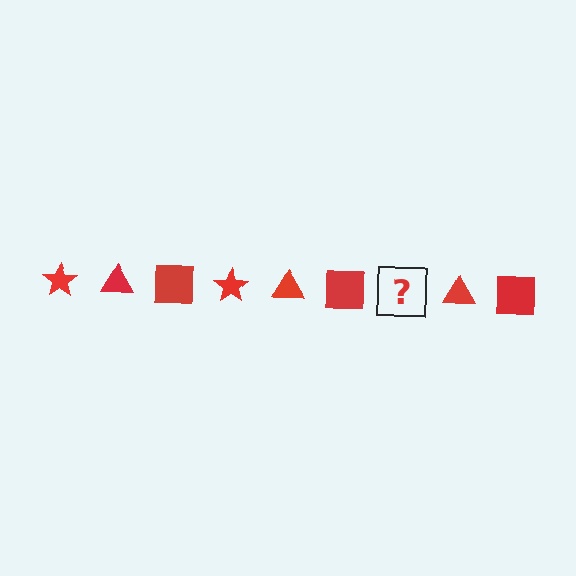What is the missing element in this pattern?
The missing element is a red star.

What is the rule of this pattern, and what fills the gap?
The rule is that the pattern cycles through star, triangle, square shapes in red. The gap should be filled with a red star.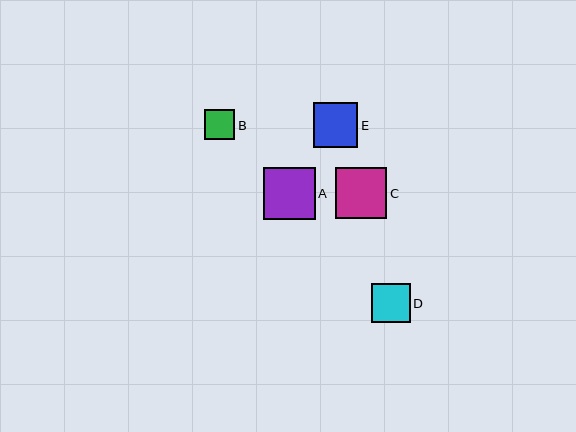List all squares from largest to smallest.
From largest to smallest: A, C, E, D, B.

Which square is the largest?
Square A is the largest with a size of approximately 52 pixels.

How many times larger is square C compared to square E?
Square C is approximately 1.2 times the size of square E.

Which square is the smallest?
Square B is the smallest with a size of approximately 30 pixels.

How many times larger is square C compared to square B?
Square C is approximately 1.7 times the size of square B.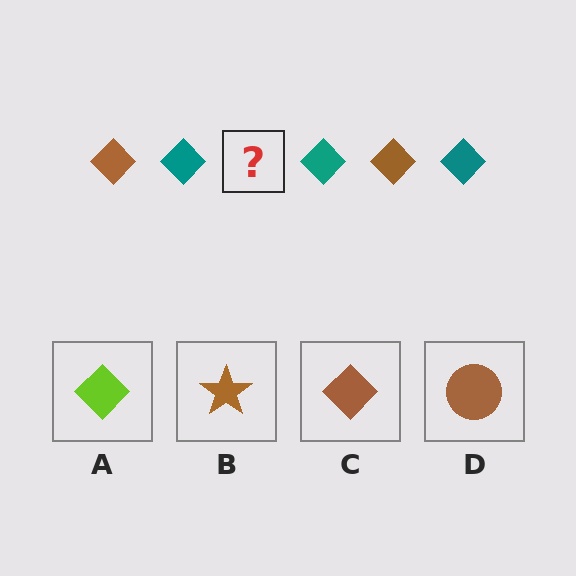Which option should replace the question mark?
Option C.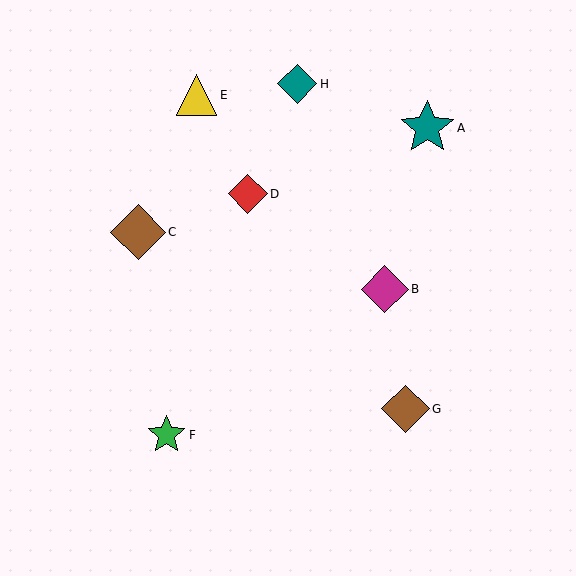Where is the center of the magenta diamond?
The center of the magenta diamond is at (385, 289).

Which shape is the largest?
The brown diamond (labeled C) is the largest.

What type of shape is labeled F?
Shape F is a green star.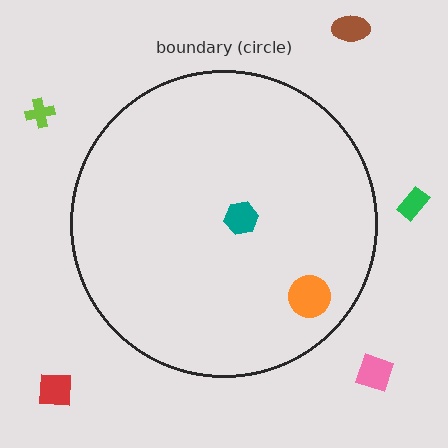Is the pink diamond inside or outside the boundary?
Outside.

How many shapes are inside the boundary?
2 inside, 5 outside.